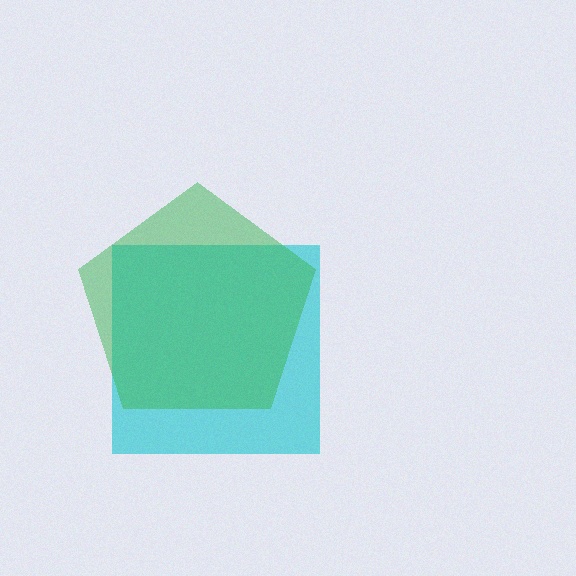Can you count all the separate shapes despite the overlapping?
Yes, there are 2 separate shapes.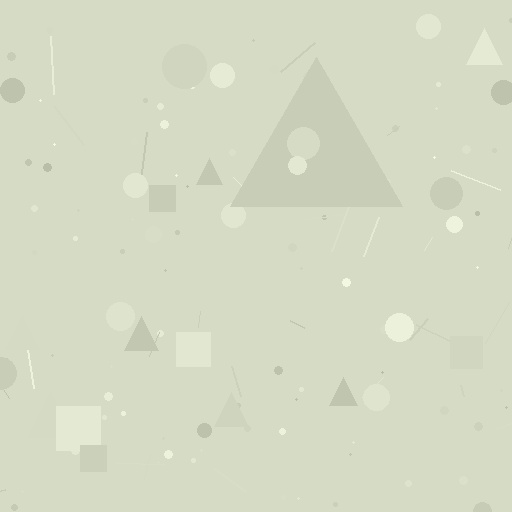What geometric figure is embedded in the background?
A triangle is embedded in the background.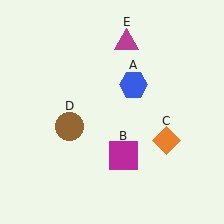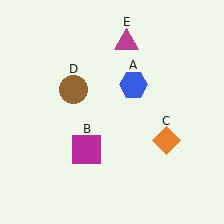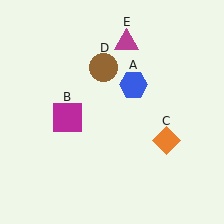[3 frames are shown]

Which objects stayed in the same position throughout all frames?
Blue hexagon (object A) and orange diamond (object C) and magenta triangle (object E) remained stationary.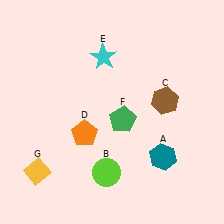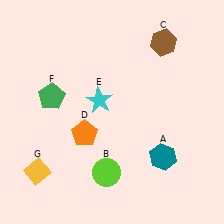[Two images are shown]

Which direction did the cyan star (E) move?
The cyan star (E) moved down.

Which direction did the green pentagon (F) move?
The green pentagon (F) moved left.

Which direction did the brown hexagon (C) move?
The brown hexagon (C) moved up.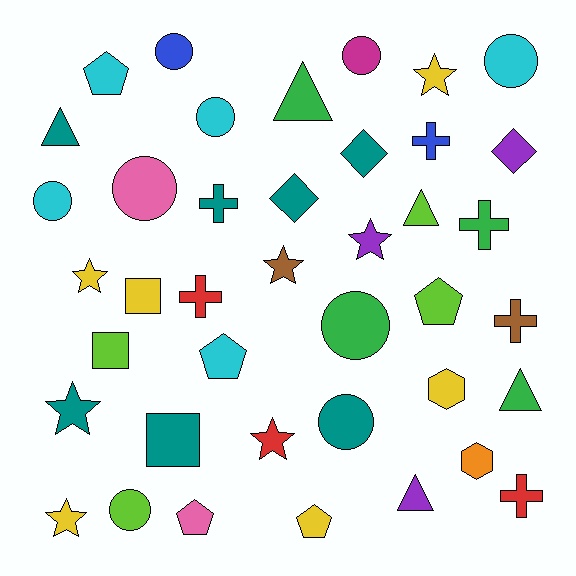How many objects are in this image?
There are 40 objects.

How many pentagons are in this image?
There are 5 pentagons.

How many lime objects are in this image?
There are 4 lime objects.